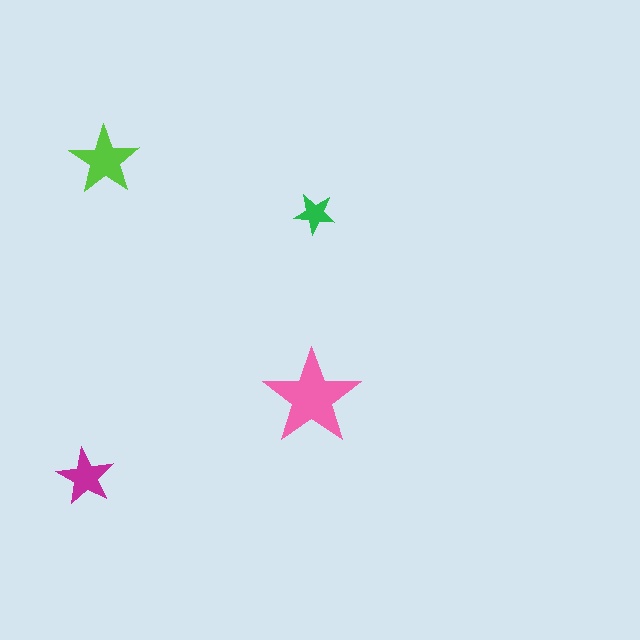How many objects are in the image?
There are 4 objects in the image.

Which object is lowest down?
The magenta star is bottommost.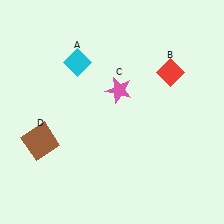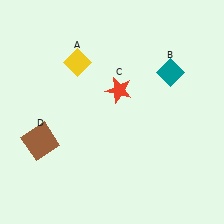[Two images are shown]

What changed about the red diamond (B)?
In Image 1, B is red. In Image 2, it changed to teal.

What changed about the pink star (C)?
In Image 1, C is pink. In Image 2, it changed to red.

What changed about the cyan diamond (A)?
In Image 1, A is cyan. In Image 2, it changed to yellow.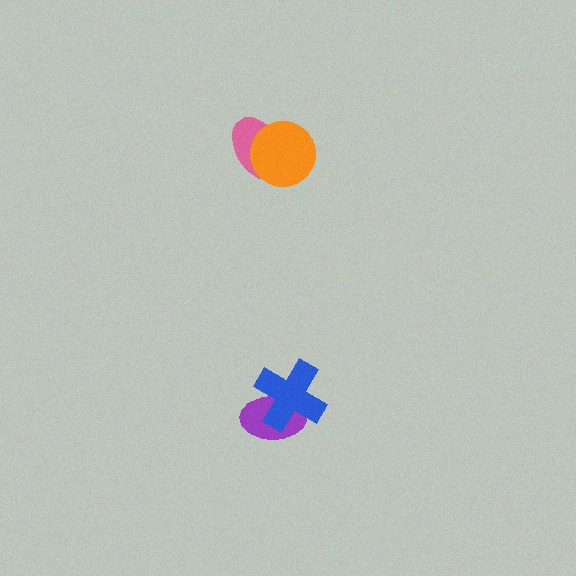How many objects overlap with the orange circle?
1 object overlaps with the orange circle.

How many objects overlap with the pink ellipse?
1 object overlaps with the pink ellipse.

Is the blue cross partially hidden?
No, no other shape covers it.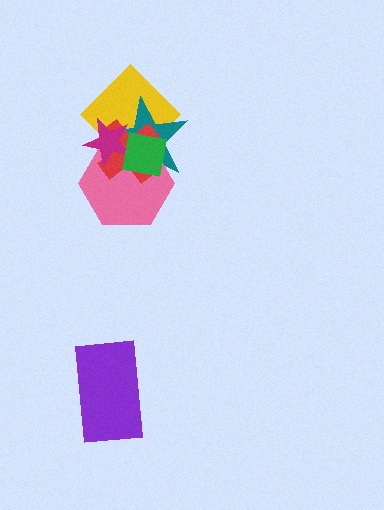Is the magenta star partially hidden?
Yes, it is partially covered by another shape.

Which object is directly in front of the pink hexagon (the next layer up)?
The red cross is directly in front of the pink hexagon.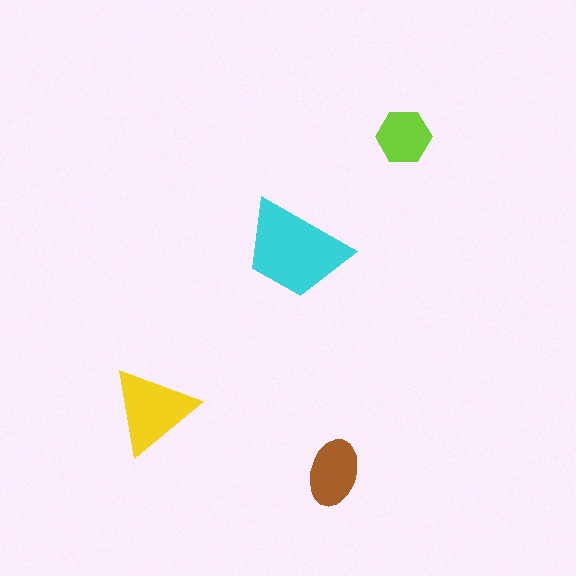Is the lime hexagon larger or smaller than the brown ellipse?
Smaller.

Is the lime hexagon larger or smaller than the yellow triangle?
Smaller.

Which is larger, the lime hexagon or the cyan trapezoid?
The cyan trapezoid.